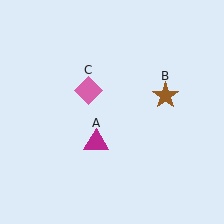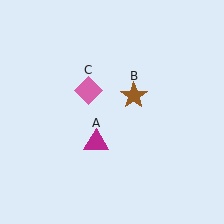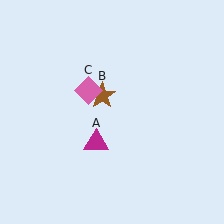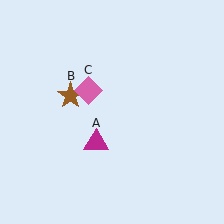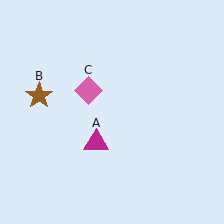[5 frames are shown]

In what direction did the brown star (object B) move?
The brown star (object B) moved left.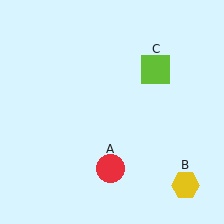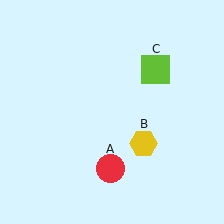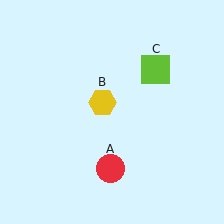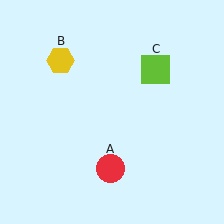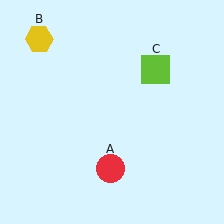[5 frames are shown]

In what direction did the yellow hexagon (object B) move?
The yellow hexagon (object B) moved up and to the left.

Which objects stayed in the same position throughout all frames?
Red circle (object A) and lime square (object C) remained stationary.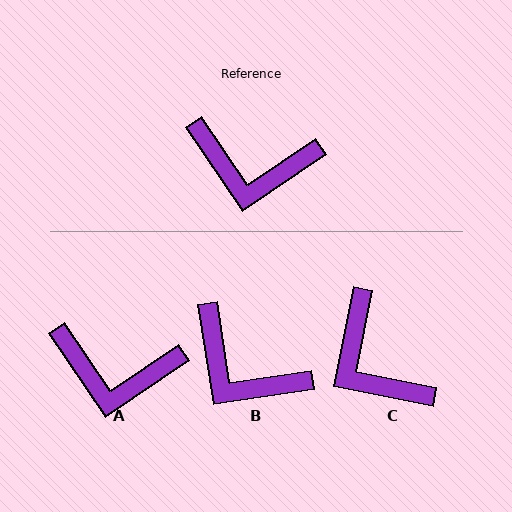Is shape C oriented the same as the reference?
No, it is off by about 46 degrees.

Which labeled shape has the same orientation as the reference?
A.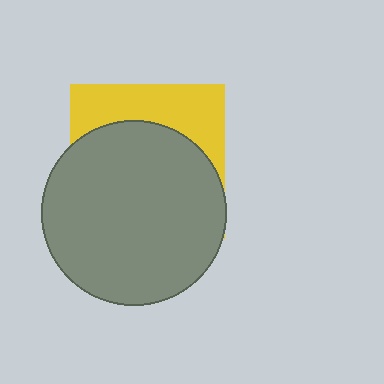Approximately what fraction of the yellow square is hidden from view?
Roughly 67% of the yellow square is hidden behind the gray circle.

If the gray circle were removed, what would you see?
You would see the complete yellow square.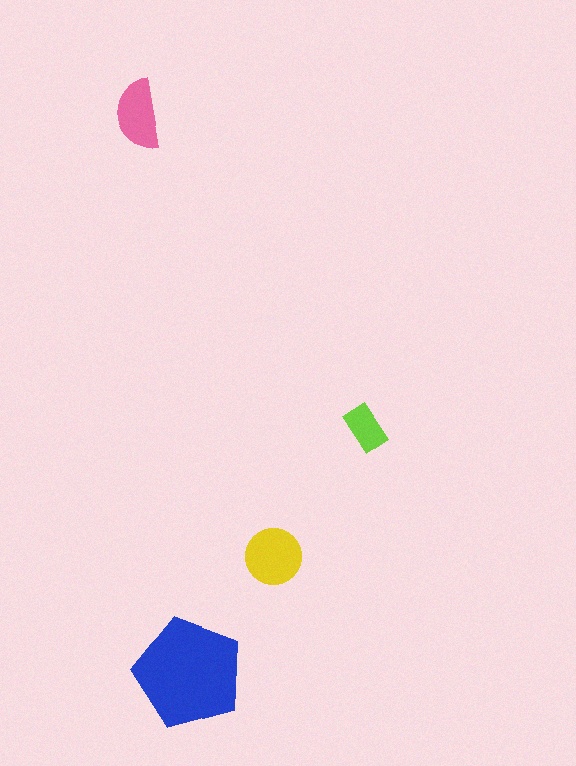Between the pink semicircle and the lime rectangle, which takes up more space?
The pink semicircle.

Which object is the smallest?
The lime rectangle.